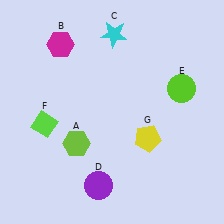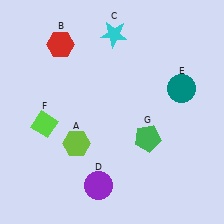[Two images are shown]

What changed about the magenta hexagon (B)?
In Image 1, B is magenta. In Image 2, it changed to red.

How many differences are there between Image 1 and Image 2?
There are 3 differences between the two images.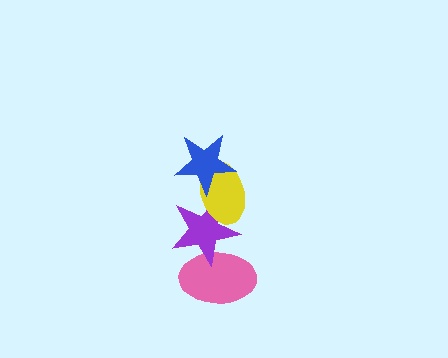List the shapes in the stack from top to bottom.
From top to bottom: the blue star, the yellow ellipse, the purple star, the pink ellipse.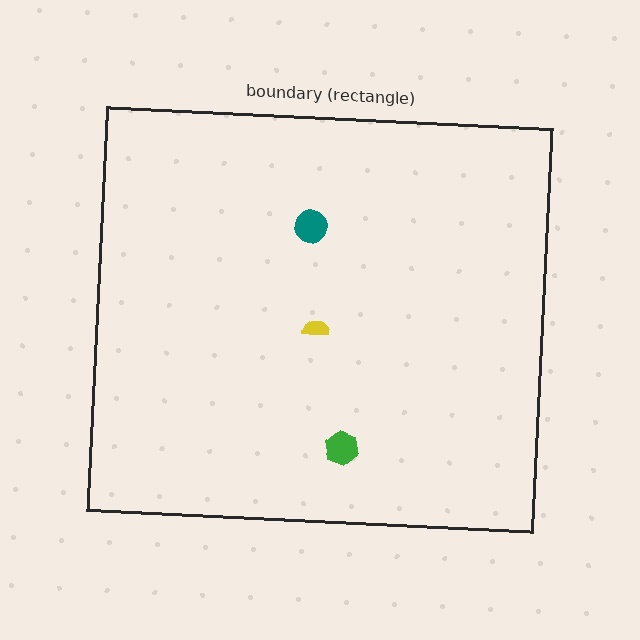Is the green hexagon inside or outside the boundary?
Inside.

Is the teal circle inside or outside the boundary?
Inside.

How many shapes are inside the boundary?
3 inside, 0 outside.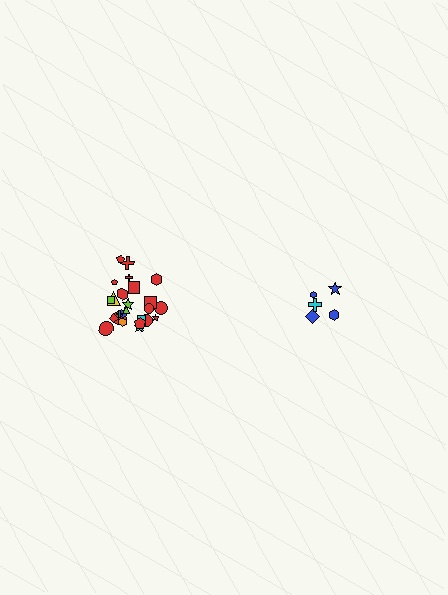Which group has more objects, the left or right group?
The left group.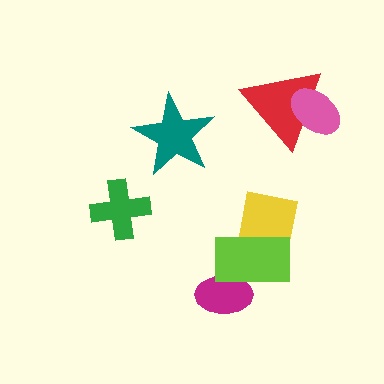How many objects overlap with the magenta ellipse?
1 object overlaps with the magenta ellipse.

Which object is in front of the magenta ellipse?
The lime rectangle is in front of the magenta ellipse.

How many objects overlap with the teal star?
0 objects overlap with the teal star.